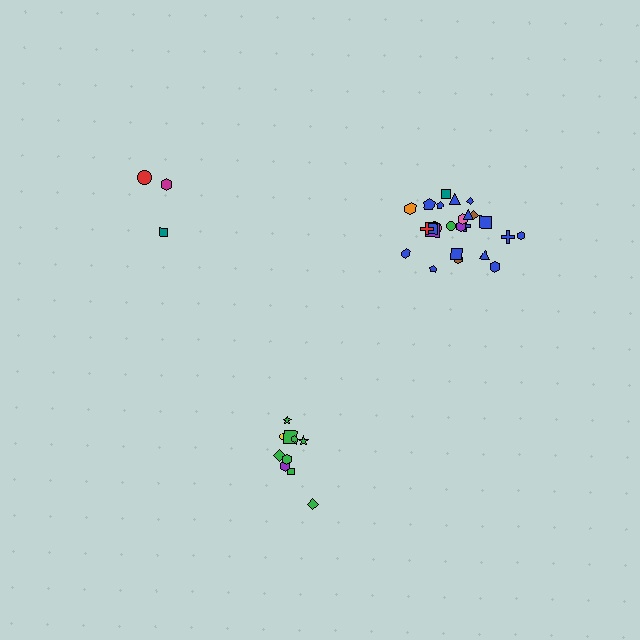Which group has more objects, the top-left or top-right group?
The top-right group.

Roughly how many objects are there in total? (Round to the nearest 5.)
Roughly 40 objects in total.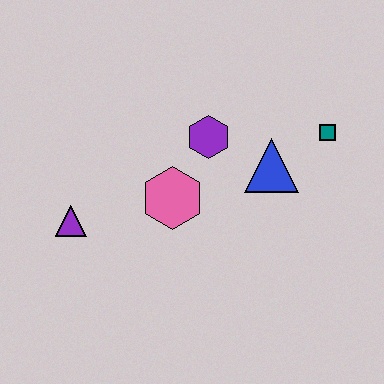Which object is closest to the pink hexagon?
The purple hexagon is closest to the pink hexagon.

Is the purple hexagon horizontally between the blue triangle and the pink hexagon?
Yes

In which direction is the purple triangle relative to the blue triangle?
The purple triangle is to the left of the blue triangle.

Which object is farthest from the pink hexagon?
The teal square is farthest from the pink hexagon.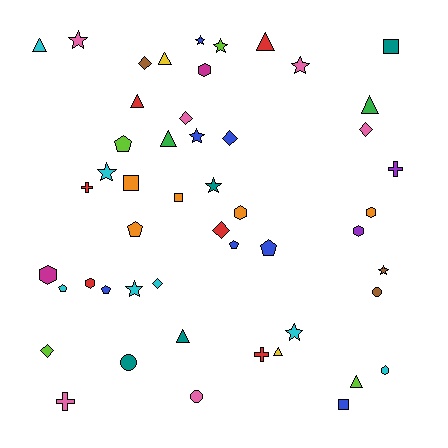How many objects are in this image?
There are 50 objects.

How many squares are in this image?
There are 4 squares.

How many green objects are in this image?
There are 2 green objects.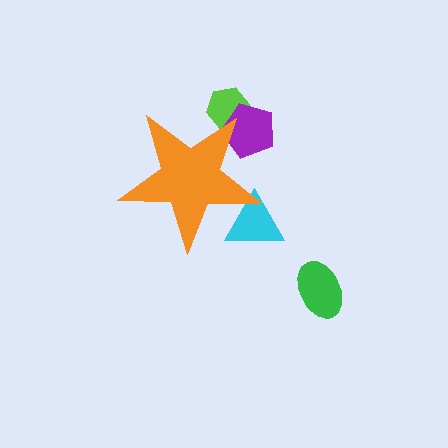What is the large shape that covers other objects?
An orange star.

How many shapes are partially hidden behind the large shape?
3 shapes are partially hidden.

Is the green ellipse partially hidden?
No, the green ellipse is fully visible.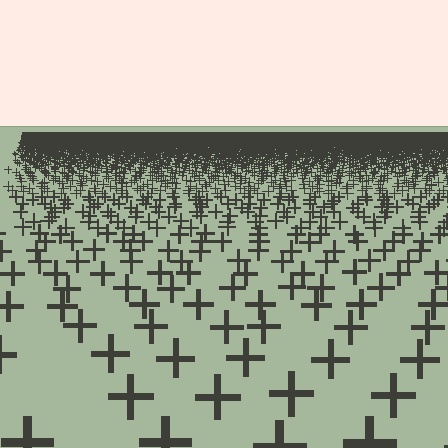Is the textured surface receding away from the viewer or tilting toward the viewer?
The surface is receding away from the viewer. Texture elements get smaller and denser toward the top.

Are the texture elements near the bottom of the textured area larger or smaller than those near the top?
Larger. Near the bottom, elements are closer to the viewer and appear at a bigger on-screen size.